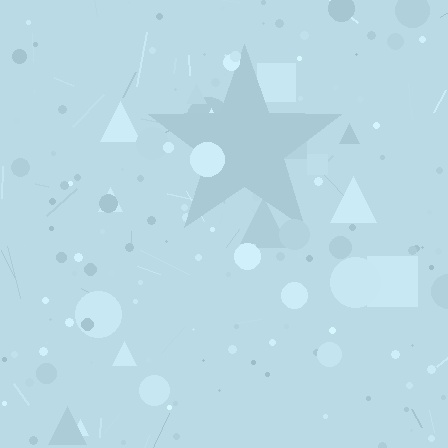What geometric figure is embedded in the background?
A star is embedded in the background.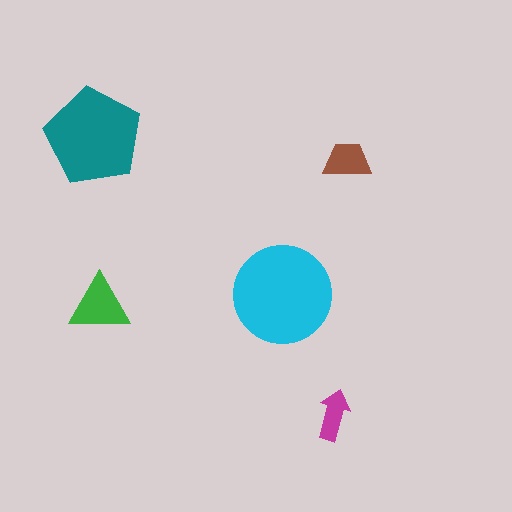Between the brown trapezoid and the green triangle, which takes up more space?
The green triangle.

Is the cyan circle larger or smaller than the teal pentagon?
Larger.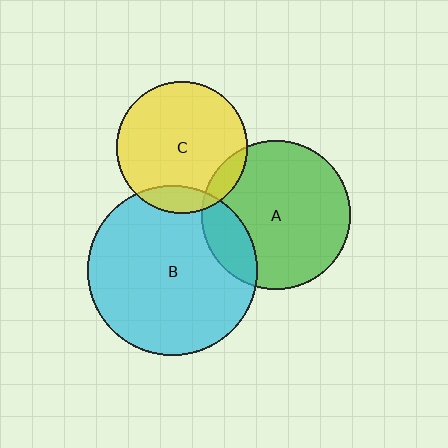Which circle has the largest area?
Circle B (cyan).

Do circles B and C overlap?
Yes.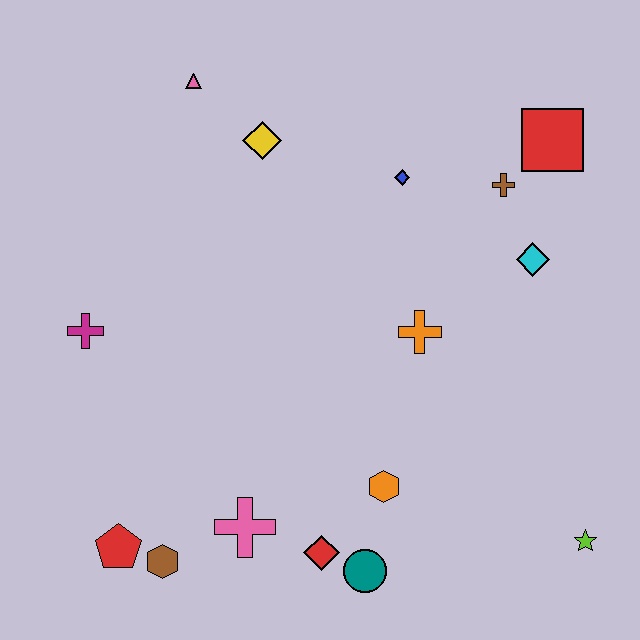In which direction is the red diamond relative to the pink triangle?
The red diamond is below the pink triangle.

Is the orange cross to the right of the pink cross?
Yes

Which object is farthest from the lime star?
The pink triangle is farthest from the lime star.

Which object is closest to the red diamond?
The teal circle is closest to the red diamond.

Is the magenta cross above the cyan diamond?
No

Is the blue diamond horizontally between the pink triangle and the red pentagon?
No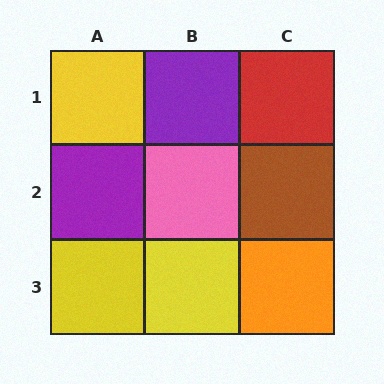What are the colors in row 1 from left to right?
Yellow, purple, red.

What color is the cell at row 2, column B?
Pink.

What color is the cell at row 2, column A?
Purple.